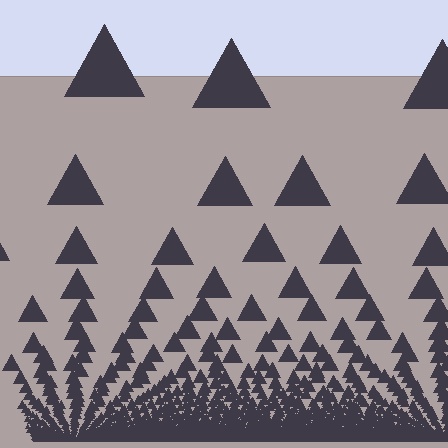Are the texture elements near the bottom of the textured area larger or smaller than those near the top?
Smaller. The gradient is inverted — elements near the bottom are smaller and denser.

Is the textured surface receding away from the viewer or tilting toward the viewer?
The surface appears to tilt toward the viewer. Texture elements get larger and sparser toward the top.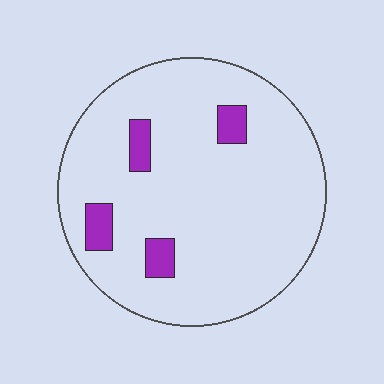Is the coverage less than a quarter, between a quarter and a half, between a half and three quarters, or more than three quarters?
Less than a quarter.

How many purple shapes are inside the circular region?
4.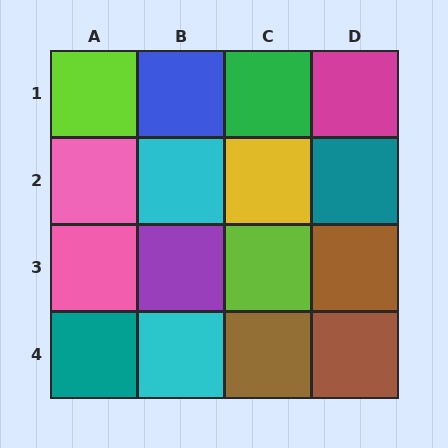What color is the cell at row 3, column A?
Pink.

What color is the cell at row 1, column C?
Green.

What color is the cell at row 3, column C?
Lime.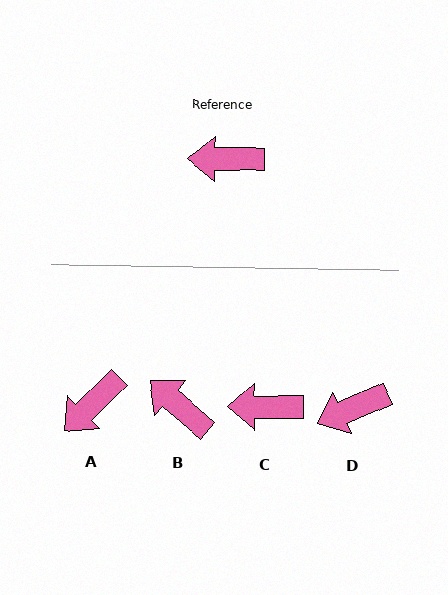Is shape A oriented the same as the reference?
No, it is off by about 44 degrees.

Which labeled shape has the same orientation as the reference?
C.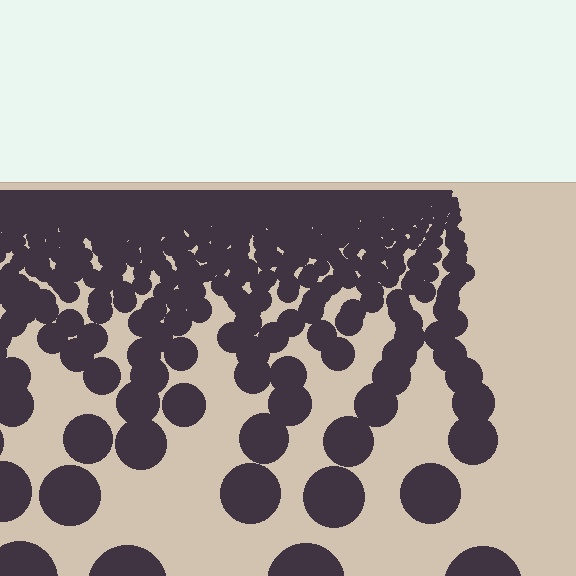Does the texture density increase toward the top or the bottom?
Density increases toward the top.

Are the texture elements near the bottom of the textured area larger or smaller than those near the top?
Larger. Near the bottom, elements are closer to the viewer and appear at a bigger on-screen size.